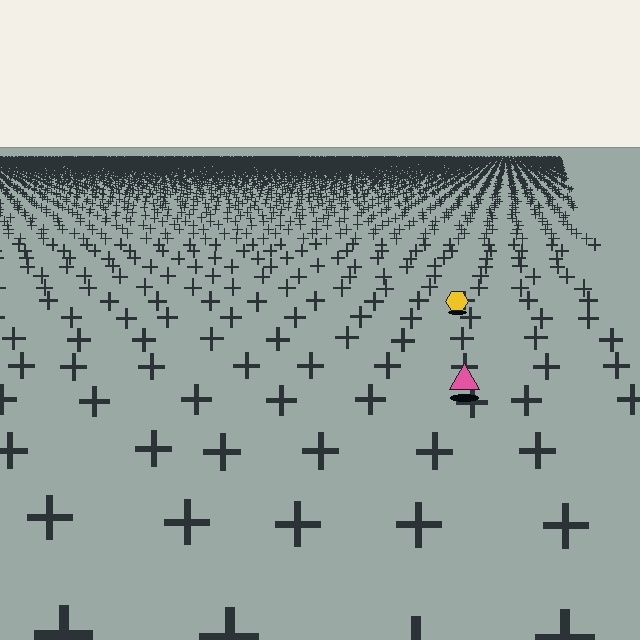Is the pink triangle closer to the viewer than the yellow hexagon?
Yes. The pink triangle is closer — you can tell from the texture gradient: the ground texture is coarser near it.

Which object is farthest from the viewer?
The yellow hexagon is farthest from the viewer. It appears smaller and the ground texture around it is denser.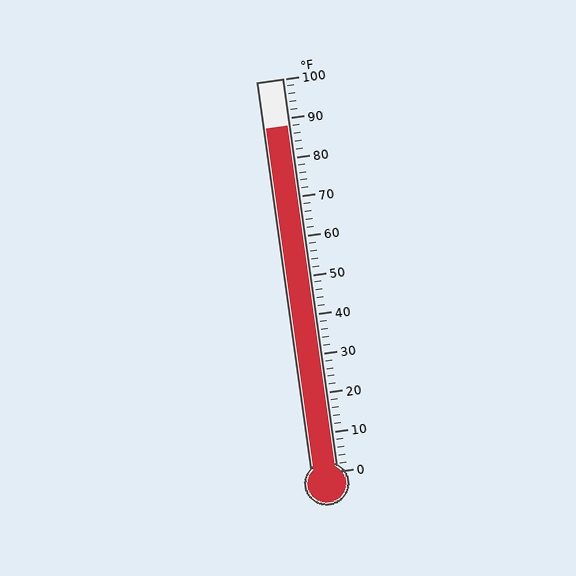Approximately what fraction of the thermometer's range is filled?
The thermometer is filled to approximately 90% of its range.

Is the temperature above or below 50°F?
The temperature is above 50°F.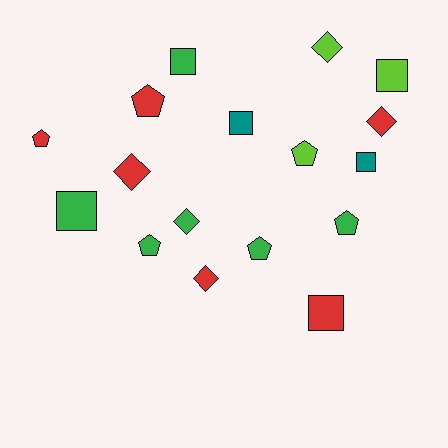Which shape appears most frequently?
Pentagon, with 6 objects.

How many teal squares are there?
There are 2 teal squares.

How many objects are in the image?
There are 17 objects.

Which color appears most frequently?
Red, with 6 objects.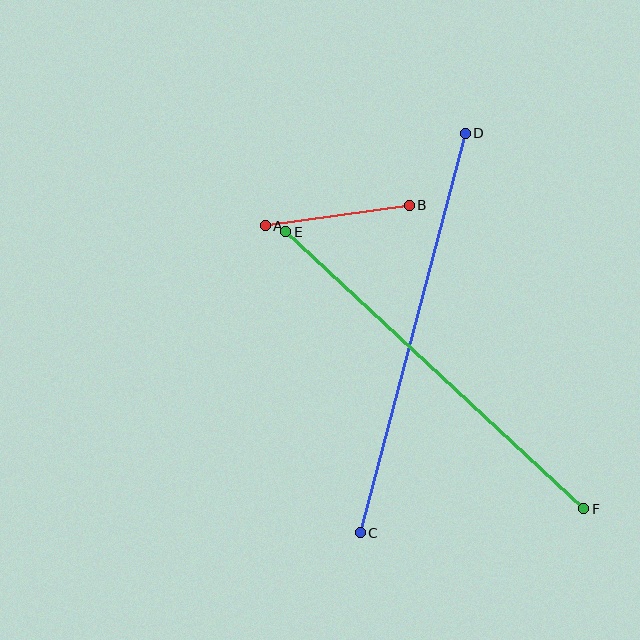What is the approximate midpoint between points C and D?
The midpoint is at approximately (413, 333) pixels.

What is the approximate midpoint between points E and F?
The midpoint is at approximately (435, 370) pixels.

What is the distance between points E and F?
The distance is approximately 407 pixels.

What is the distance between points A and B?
The distance is approximately 146 pixels.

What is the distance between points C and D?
The distance is approximately 413 pixels.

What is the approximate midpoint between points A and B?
The midpoint is at approximately (337, 215) pixels.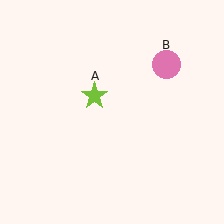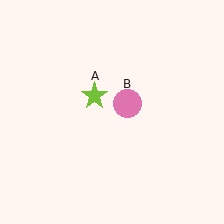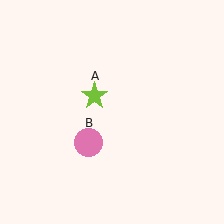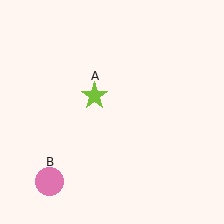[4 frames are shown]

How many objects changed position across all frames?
1 object changed position: pink circle (object B).